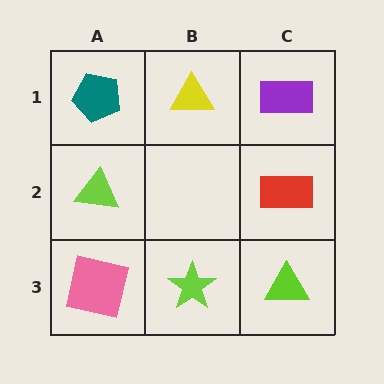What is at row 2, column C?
A red rectangle.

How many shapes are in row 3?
3 shapes.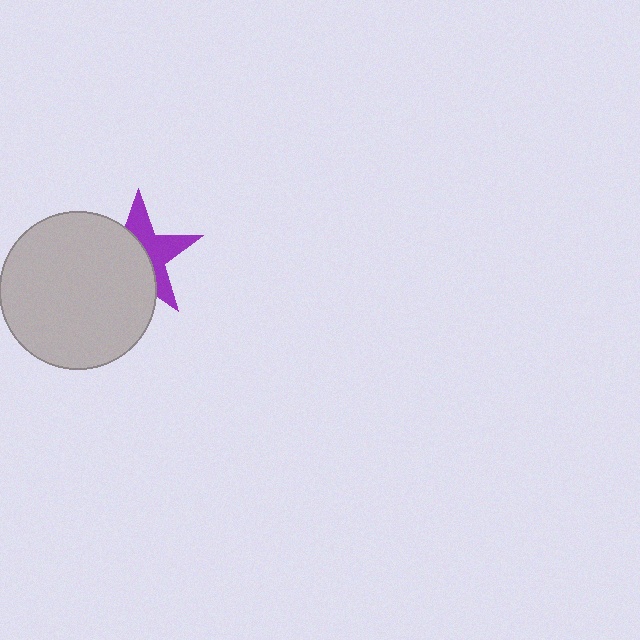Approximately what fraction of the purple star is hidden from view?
Roughly 55% of the purple star is hidden behind the light gray circle.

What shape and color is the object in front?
The object in front is a light gray circle.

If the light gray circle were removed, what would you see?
You would see the complete purple star.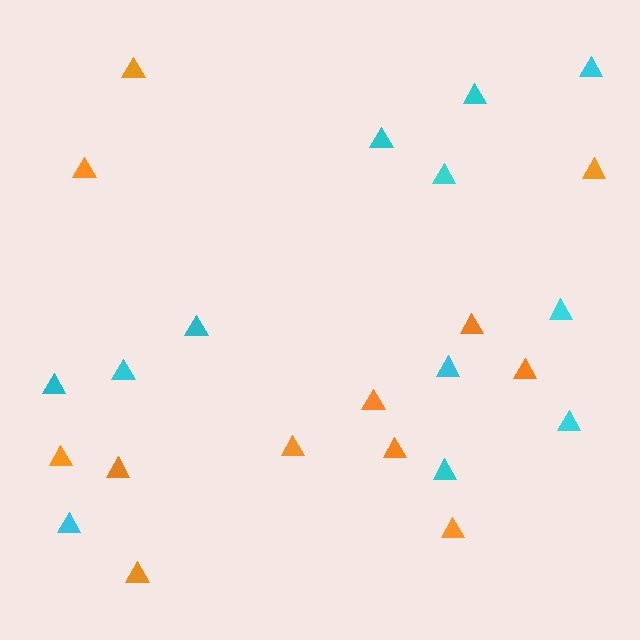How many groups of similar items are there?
There are 2 groups: one group of orange triangles (12) and one group of cyan triangles (12).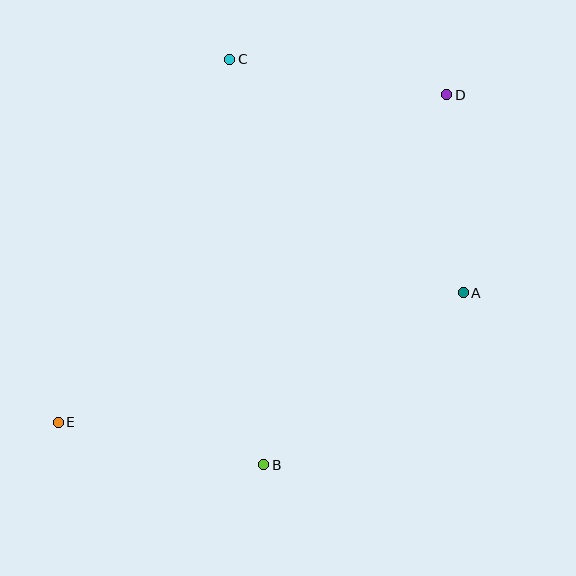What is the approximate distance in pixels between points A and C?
The distance between A and C is approximately 330 pixels.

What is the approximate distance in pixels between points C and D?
The distance between C and D is approximately 220 pixels.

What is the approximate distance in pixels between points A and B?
The distance between A and B is approximately 264 pixels.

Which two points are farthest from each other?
Points D and E are farthest from each other.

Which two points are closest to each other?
Points A and D are closest to each other.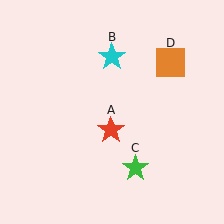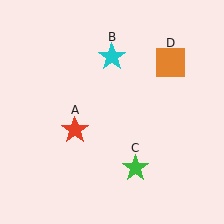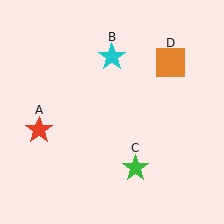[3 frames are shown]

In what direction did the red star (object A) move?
The red star (object A) moved left.